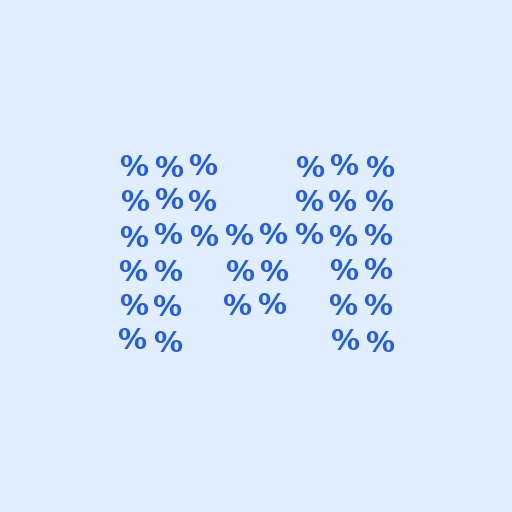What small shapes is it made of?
It is made of small percent signs.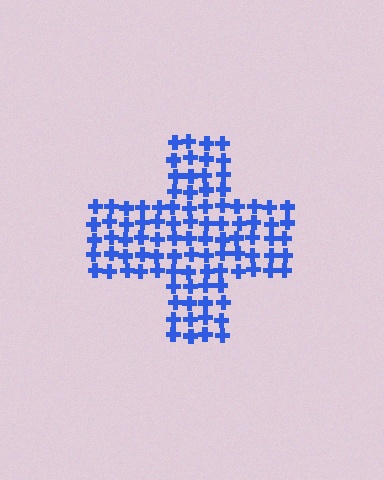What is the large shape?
The large shape is a cross.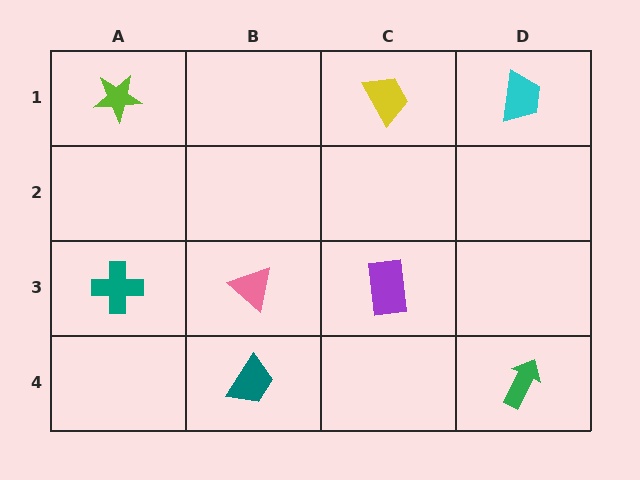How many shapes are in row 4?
2 shapes.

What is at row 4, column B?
A teal trapezoid.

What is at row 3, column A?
A teal cross.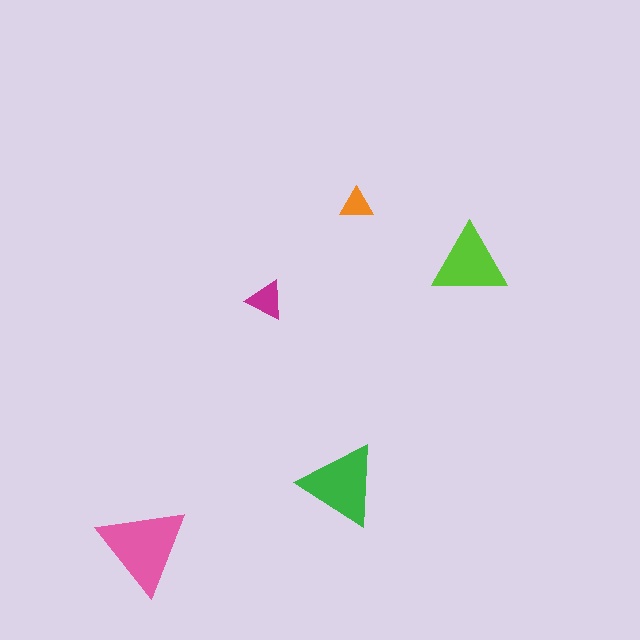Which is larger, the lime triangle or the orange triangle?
The lime one.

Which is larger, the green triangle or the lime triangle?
The green one.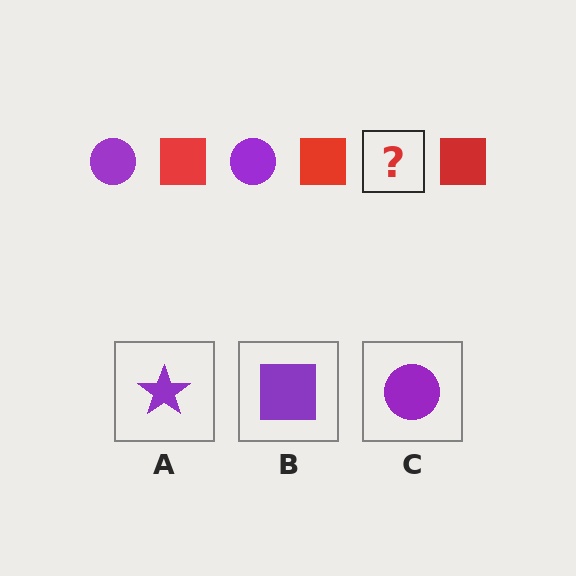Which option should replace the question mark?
Option C.